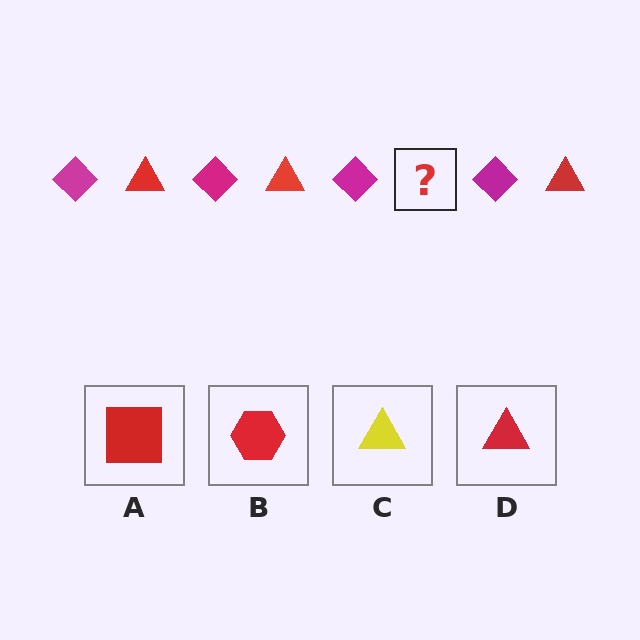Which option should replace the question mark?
Option D.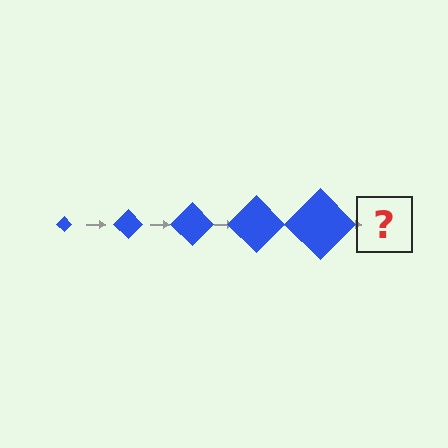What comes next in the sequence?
The next element should be a blue diamond, larger than the previous one.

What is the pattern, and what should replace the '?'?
The pattern is that the diamond gets progressively larger each step. The '?' should be a blue diamond, larger than the previous one.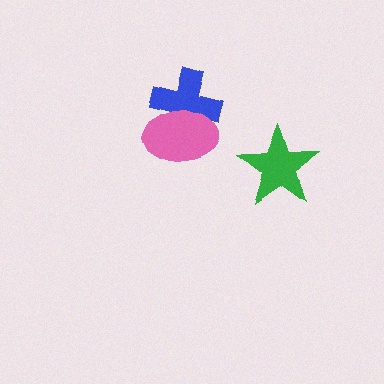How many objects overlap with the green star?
0 objects overlap with the green star.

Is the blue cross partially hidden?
Yes, it is partially covered by another shape.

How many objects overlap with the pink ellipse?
1 object overlaps with the pink ellipse.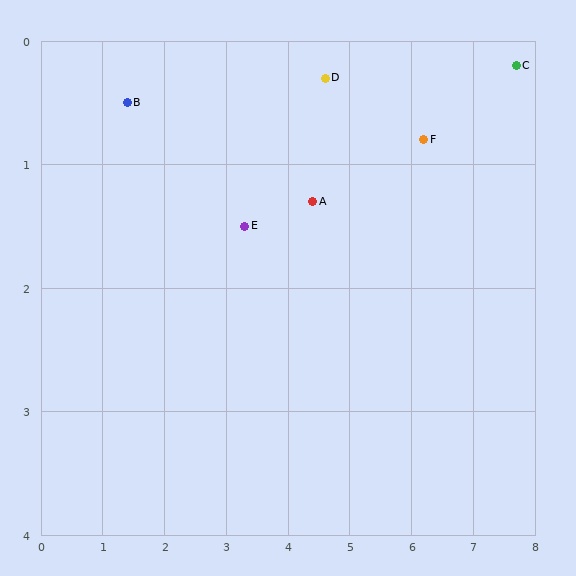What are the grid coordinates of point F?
Point F is at approximately (6.2, 0.8).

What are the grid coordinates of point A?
Point A is at approximately (4.4, 1.3).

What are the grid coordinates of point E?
Point E is at approximately (3.3, 1.5).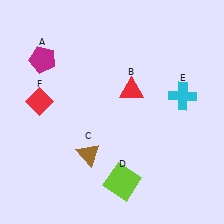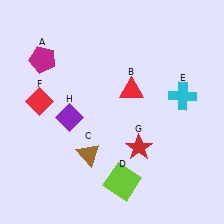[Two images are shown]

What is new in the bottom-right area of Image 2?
A red star (G) was added in the bottom-right area of Image 2.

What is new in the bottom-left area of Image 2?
A purple diamond (H) was added in the bottom-left area of Image 2.